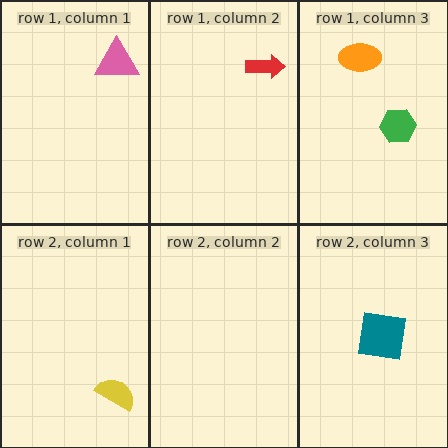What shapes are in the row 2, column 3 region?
The teal square.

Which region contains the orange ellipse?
The row 1, column 3 region.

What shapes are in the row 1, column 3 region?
The orange ellipse, the green hexagon.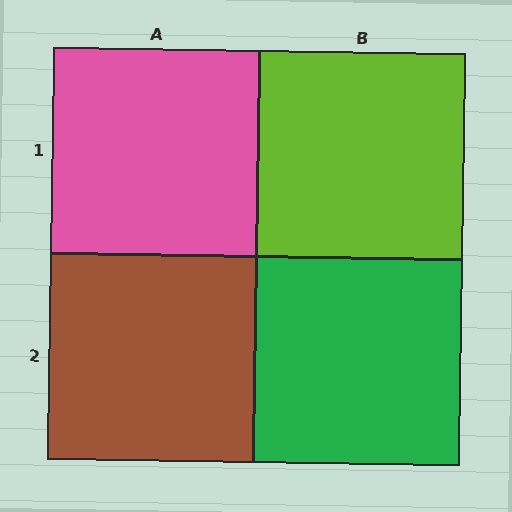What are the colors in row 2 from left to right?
Brown, green.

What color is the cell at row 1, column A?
Pink.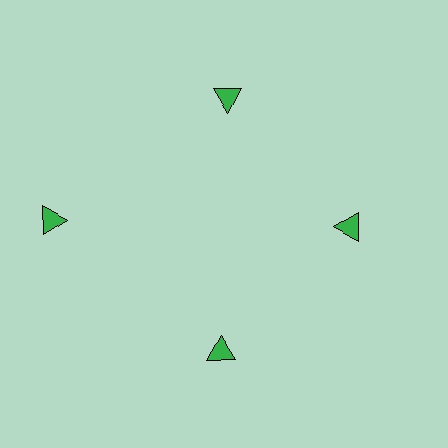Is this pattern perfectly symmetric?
No. The 4 green triangles are arranged in a ring, but one element near the 9 o'clock position is pushed outward from the center, breaking the 4-fold rotational symmetry.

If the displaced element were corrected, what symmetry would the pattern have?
It would have 4-fold rotational symmetry — the pattern would map onto itself every 90 degrees.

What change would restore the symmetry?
The symmetry would be restored by moving it inward, back onto the ring so that all 4 triangles sit at equal angles and equal distance from the center.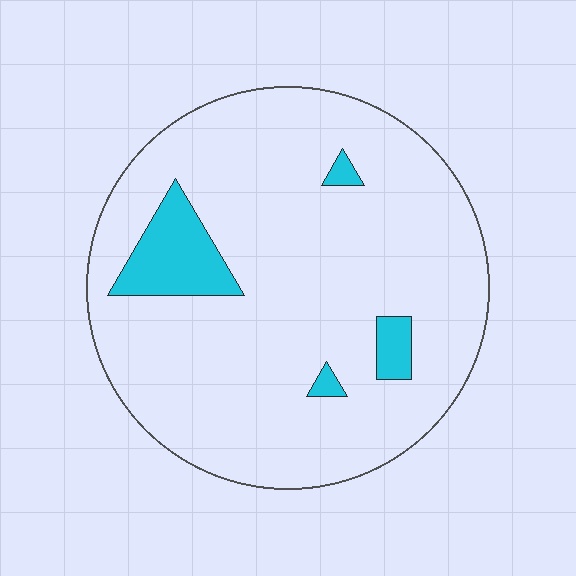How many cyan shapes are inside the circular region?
4.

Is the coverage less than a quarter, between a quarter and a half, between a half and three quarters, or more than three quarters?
Less than a quarter.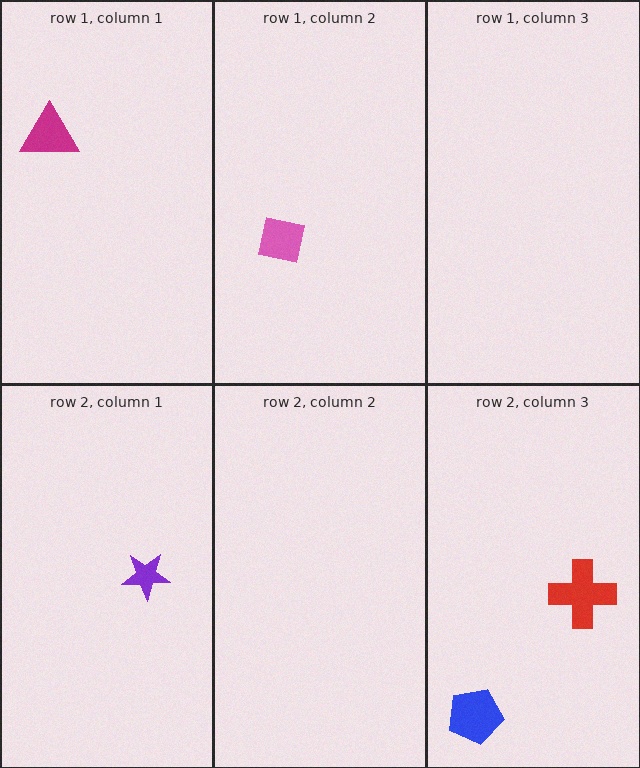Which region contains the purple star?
The row 2, column 1 region.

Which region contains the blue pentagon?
The row 2, column 3 region.